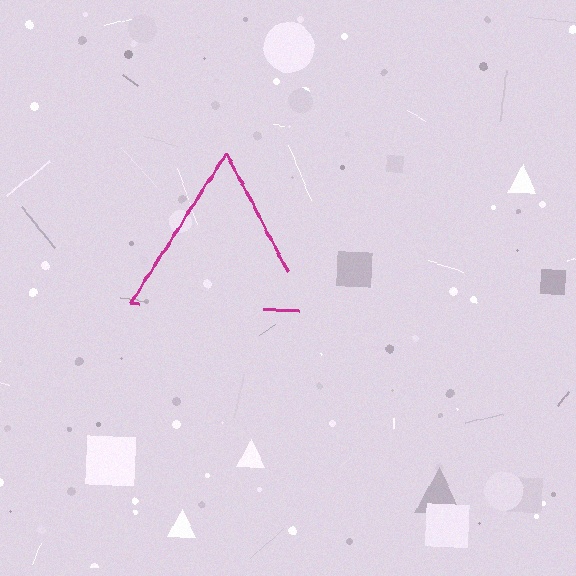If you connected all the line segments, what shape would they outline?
They would outline a triangle.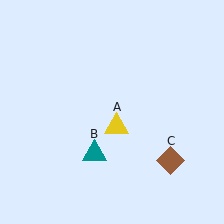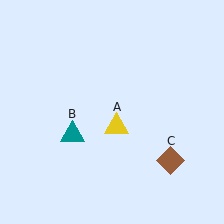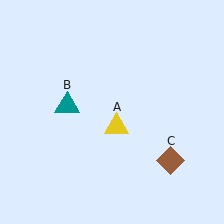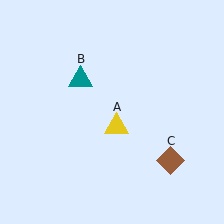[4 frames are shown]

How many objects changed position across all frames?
1 object changed position: teal triangle (object B).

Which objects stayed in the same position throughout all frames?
Yellow triangle (object A) and brown diamond (object C) remained stationary.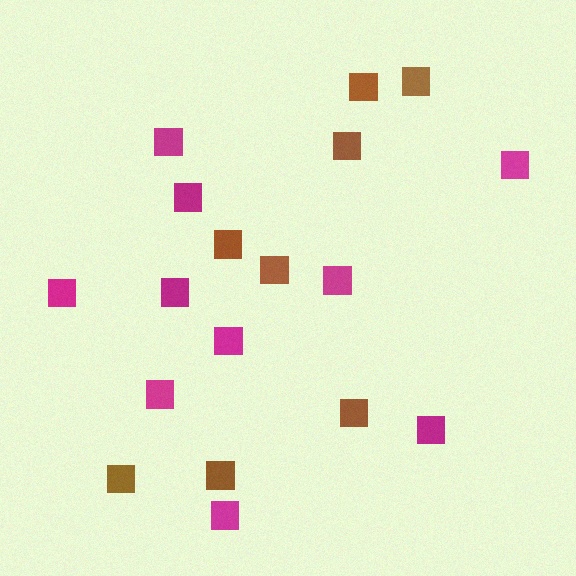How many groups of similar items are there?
There are 2 groups: one group of brown squares (8) and one group of magenta squares (10).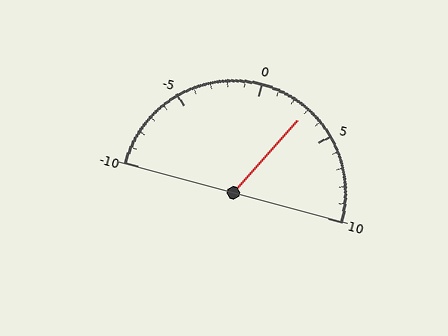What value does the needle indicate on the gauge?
The needle indicates approximately 3.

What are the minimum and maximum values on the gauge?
The gauge ranges from -10 to 10.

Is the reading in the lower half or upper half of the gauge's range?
The reading is in the upper half of the range (-10 to 10).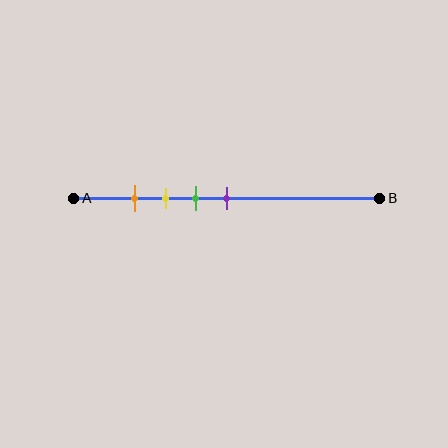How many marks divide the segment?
There are 4 marks dividing the segment.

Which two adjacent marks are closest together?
The orange and yellow marks are the closest adjacent pair.